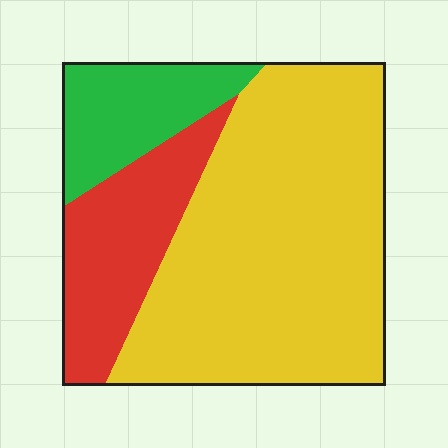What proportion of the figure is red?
Red covers 21% of the figure.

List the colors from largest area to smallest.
From largest to smallest: yellow, red, green.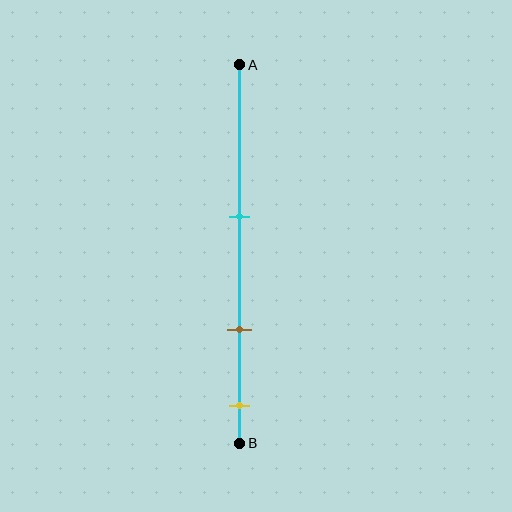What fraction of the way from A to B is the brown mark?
The brown mark is approximately 70% (0.7) of the way from A to B.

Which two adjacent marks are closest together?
The brown and yellow marks are the closest adjacent pair.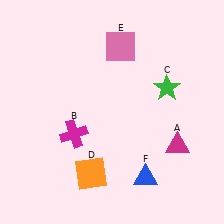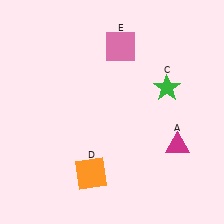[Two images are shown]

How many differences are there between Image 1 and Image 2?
There are 2 differences between the two images.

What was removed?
The blue triangle (F), the magenta cross (B) were removed in Image 2.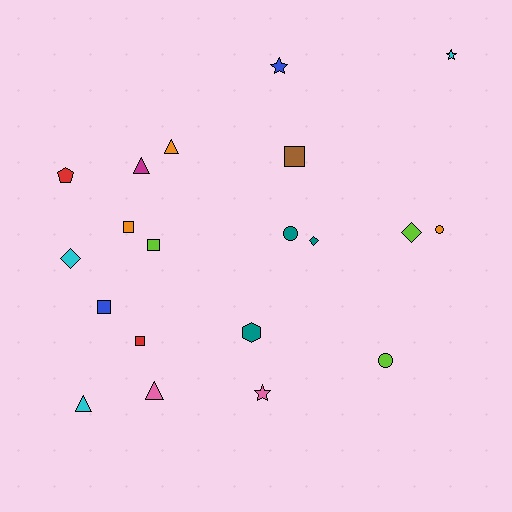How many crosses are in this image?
There are no crosses.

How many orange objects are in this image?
There are 3 orange objects.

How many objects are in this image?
There are 20 objects.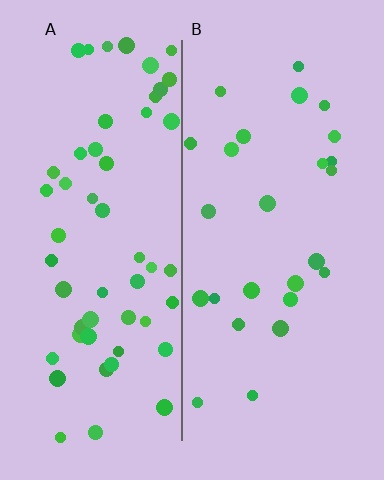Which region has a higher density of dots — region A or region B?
A (the left).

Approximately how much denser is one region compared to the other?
Approximately 2.1× — region A over region B.